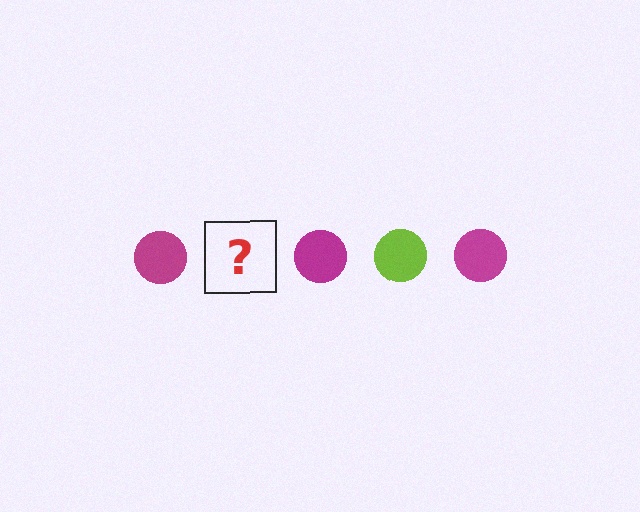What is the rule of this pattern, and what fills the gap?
The rule is that the pattern cycles through magenta, lime circles. The gap should be filled with a lime circle.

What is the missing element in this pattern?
The missing element is a lime circle.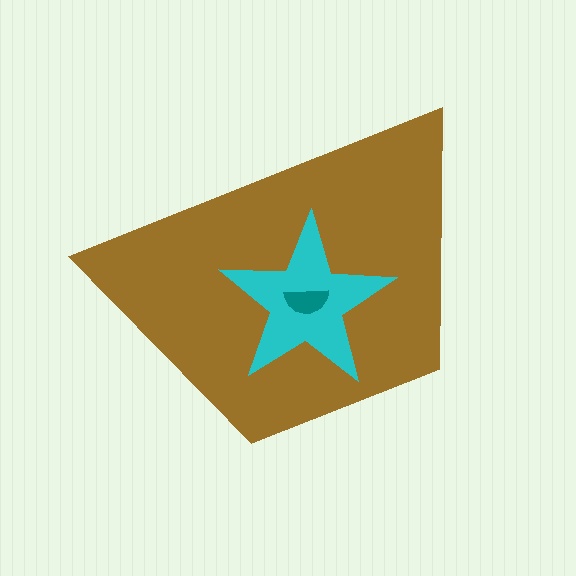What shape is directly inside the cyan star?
The teal semicircle.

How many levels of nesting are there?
3.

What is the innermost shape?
The teal semicircle.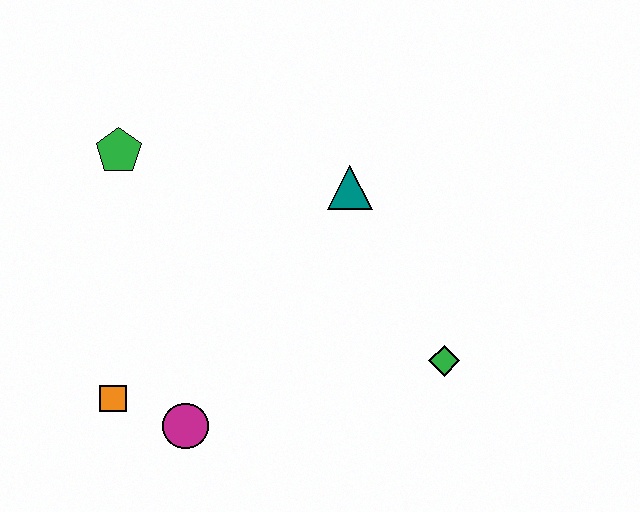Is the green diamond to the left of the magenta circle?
No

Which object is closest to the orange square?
The magenta circle is closest to the orange square.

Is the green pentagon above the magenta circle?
Yes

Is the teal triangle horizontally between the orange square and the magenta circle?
No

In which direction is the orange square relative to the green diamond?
The orange square is to the left of the green diamond.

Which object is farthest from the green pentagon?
The green diamond is farthest from the green pentagon.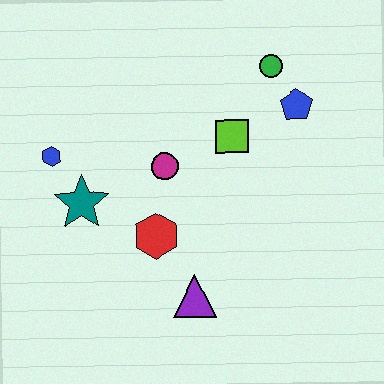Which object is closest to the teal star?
The blue hexagon is closest to the teal star.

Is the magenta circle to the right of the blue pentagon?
No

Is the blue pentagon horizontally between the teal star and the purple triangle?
No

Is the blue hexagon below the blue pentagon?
Yes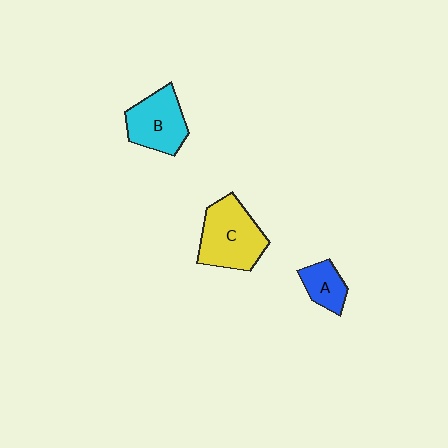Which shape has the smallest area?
Shape A (blue).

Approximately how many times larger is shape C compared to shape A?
Approximately 2.2 times.